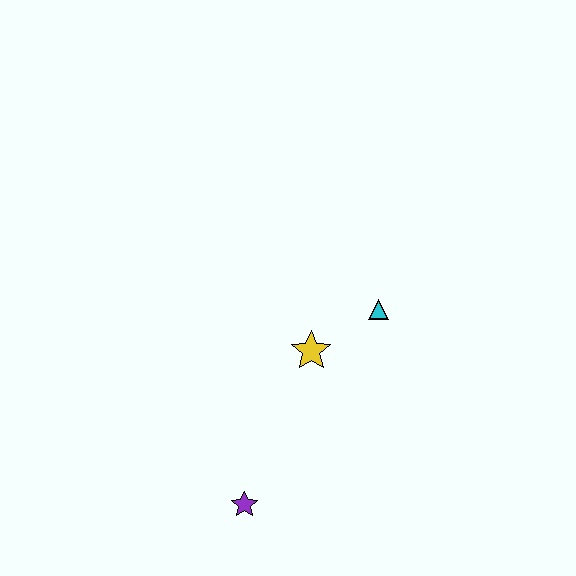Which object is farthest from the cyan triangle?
The purple star is farthest from the cyan triangle.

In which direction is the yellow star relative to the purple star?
The yellow star is above the purple star.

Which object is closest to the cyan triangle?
The yellow star is closest to the cyan triangle.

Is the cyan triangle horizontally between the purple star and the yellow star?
No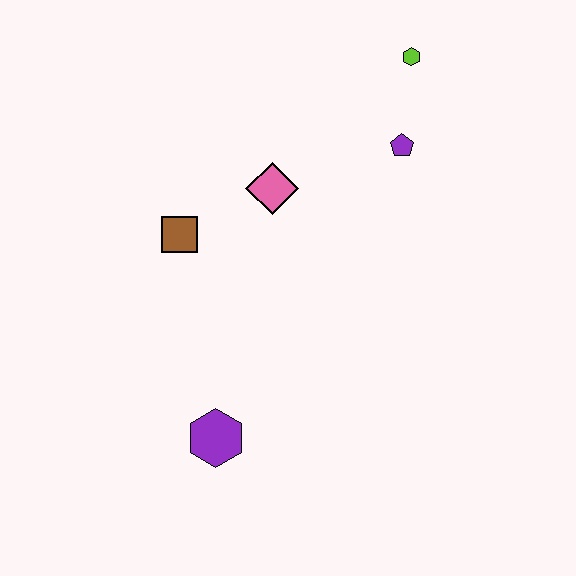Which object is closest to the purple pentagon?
The lime hexagon is closest to the purple pentagon.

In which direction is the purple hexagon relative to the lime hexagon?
The purple hexagon is below the lime hexagon.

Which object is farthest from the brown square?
The lime hexagon is farthest from the brown square.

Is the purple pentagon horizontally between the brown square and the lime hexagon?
Yes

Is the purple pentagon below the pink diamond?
No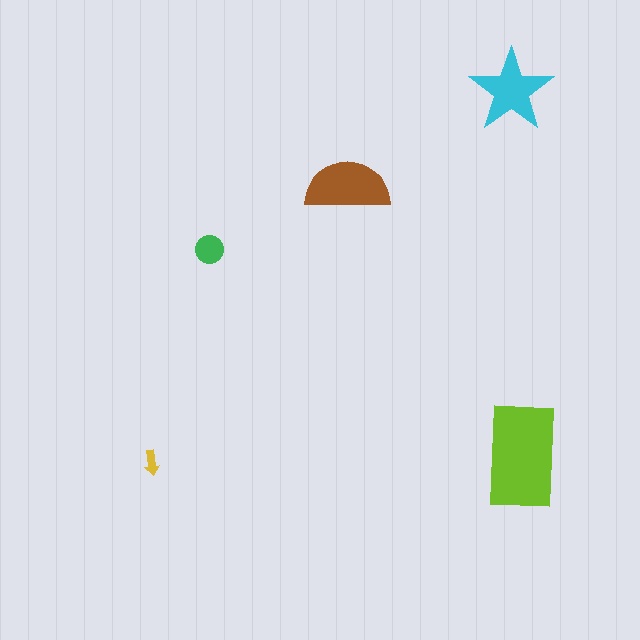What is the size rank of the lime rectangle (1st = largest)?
1st.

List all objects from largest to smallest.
The lime rectangle, the brown semicircle, the cyan star, the green circle, the yellow arrow.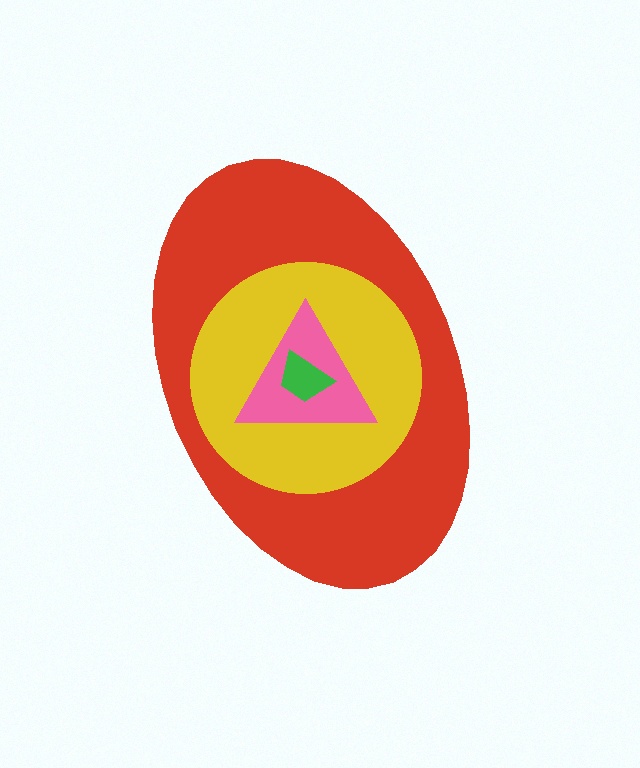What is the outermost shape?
The red ellipse.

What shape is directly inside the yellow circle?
The pink triangle.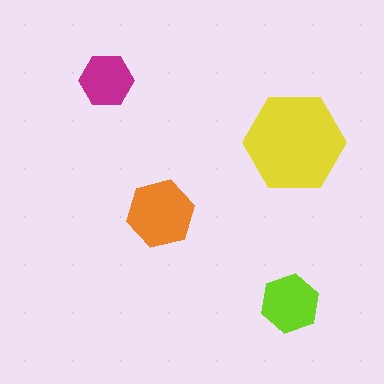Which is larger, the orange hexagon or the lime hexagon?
The orange one.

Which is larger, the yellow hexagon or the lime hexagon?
The yellow one.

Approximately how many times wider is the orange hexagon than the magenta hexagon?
About 1.5 times wider.